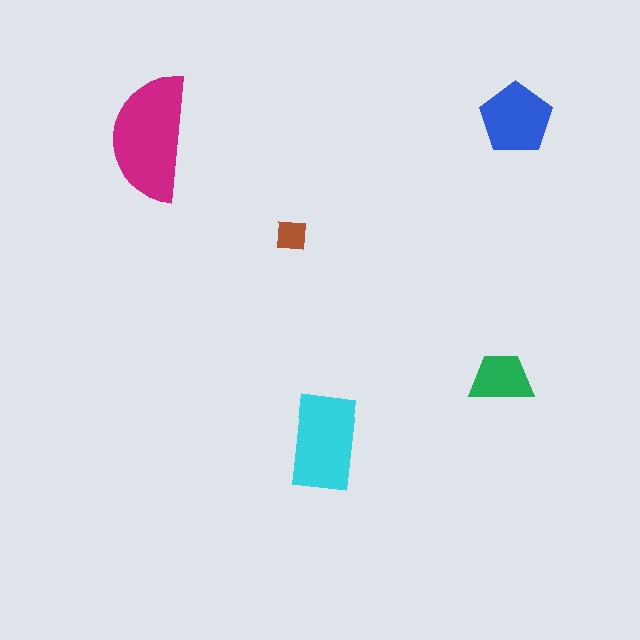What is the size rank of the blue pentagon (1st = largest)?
3rd.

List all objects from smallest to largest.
The brown square, the green trapezoid, the blue pentagon, the cyan rectangle, the magenta semicircle.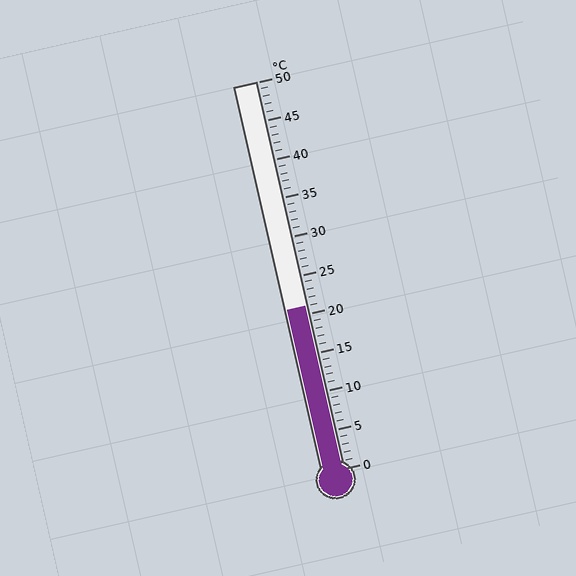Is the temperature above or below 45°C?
The temperature is below 45°C.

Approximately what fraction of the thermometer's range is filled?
The thermometer is filled to approximately 40% of its range.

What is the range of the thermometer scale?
The thermometer scale ranges from 0°C to 50°C.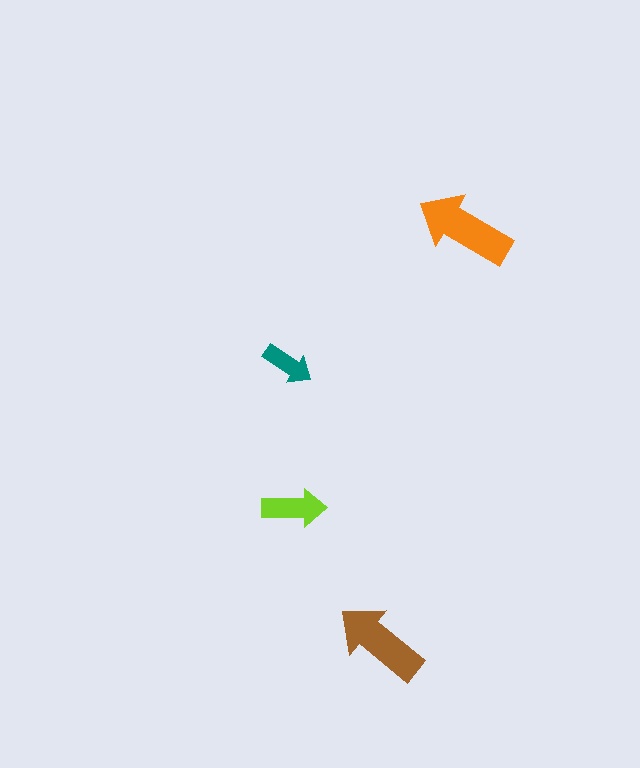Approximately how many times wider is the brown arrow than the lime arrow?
About 1.5 times wider.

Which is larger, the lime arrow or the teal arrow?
The lime one.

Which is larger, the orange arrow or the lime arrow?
The orange one.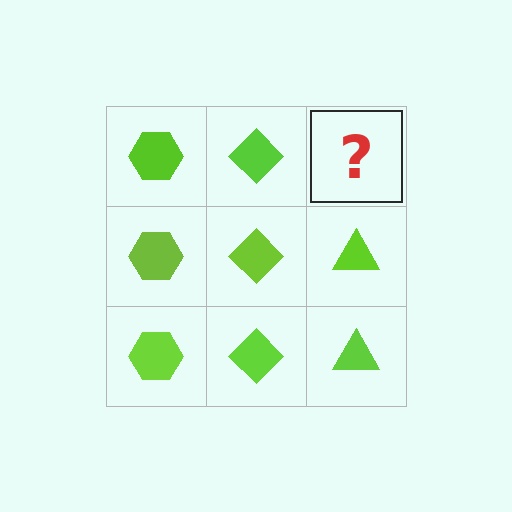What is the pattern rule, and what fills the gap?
The rule is that each column has a consistent shape. The gap should be filled with a lime triangle.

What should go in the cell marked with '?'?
The missing cell should contain a lime triangle.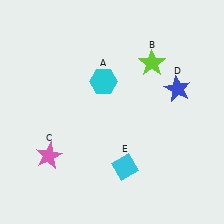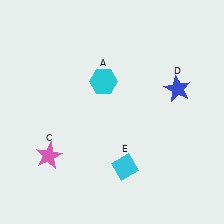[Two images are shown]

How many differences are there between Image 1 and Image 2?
There is 1 difference between the two images.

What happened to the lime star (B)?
The lime star (B) was removed in Image 2. It was in the top-right area of Image 1.